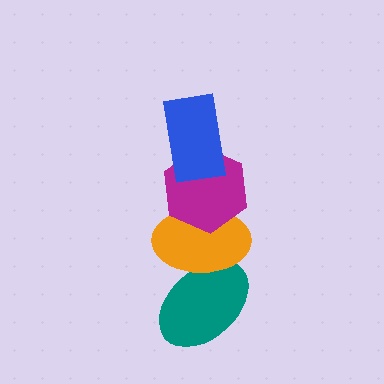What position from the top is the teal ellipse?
The teal ellipse is 4th from the top.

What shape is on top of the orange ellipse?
The magenta hexagon is on top of the orange ellipse.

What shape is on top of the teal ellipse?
The orange ellipse is on top of the teal ellipse.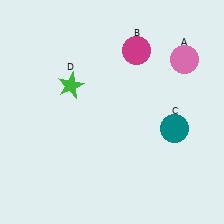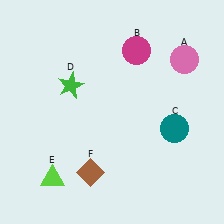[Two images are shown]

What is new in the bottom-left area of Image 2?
A lime triangle (E) was added in the bottom-left area of Image 2.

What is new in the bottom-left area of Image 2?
A brown diamond (F) was added in the bottom-left area of Image 2.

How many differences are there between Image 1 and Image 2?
There are 2 differences between the two images.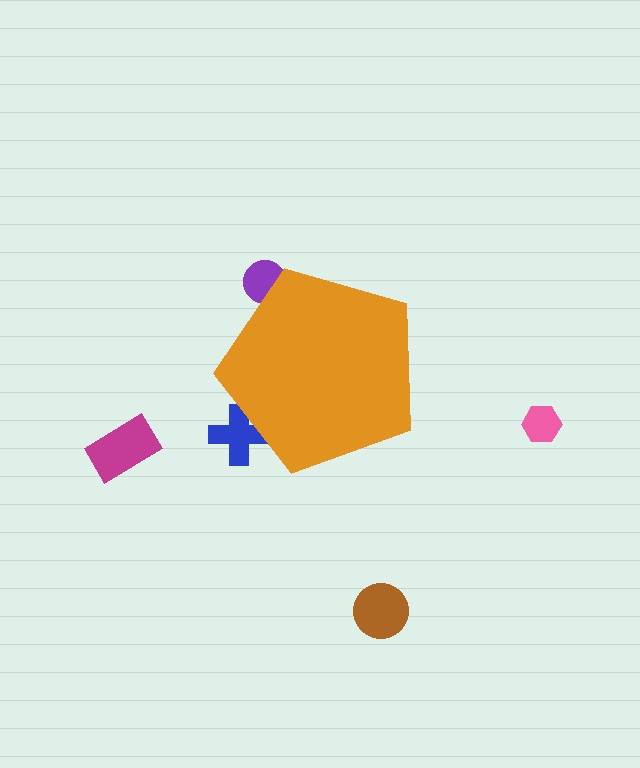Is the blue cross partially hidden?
Yes, the blue cross is partially hidden behind the orange pentagon.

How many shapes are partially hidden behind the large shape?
2 shapes are partially hidden.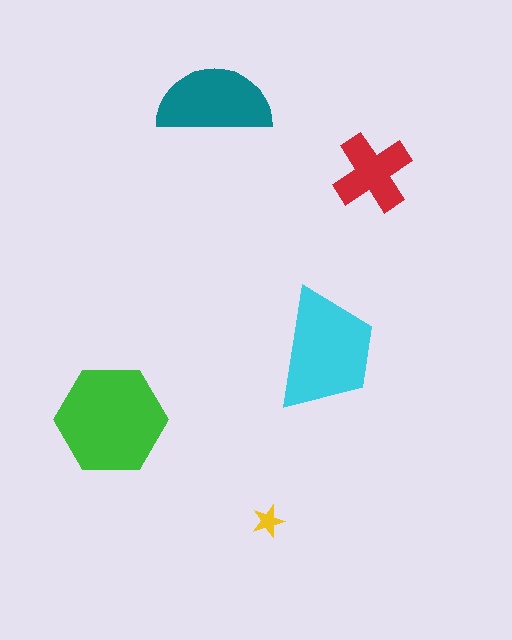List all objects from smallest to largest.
The yellow star, the red cross, the teal semicircle, the cyan trapezoid, the green hexagon.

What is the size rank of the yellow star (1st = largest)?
5th.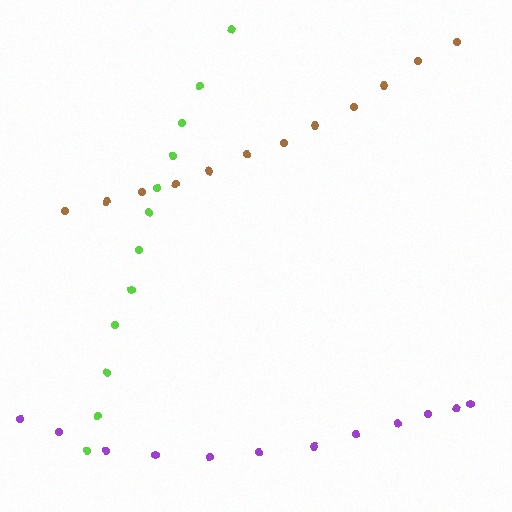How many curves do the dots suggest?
There are 3 distinct paths.